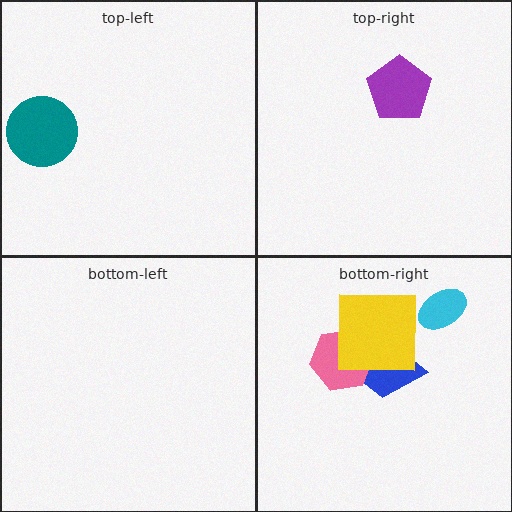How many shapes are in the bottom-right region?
4.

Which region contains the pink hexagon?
The bottom-right region.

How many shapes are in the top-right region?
1.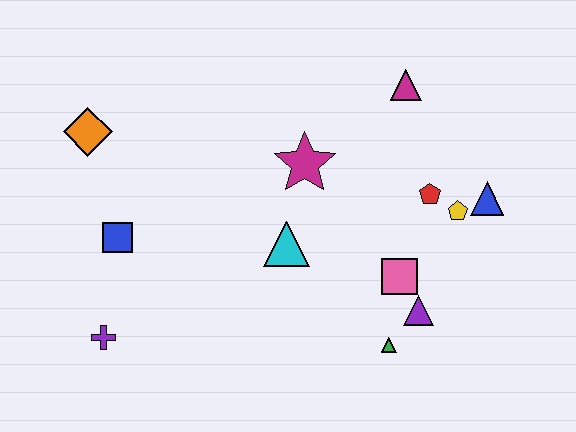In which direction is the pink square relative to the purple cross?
The pink square is to the right of the purple cross.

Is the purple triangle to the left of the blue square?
No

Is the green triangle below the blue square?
Yes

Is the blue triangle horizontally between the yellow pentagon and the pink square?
No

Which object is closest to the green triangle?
The purple triangle is closest to the green triangle.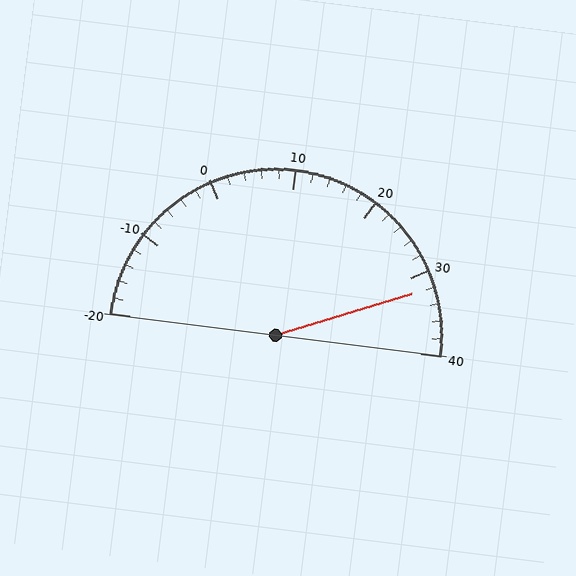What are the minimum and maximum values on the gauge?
The gauge ranges from -20 to 40.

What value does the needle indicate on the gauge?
The needle indicates approximately 32.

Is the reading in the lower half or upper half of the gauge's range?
The reading is in the upper half of the range (-20 to 40).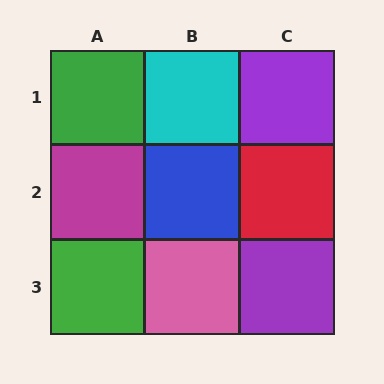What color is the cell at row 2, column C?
Red.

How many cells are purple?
2 cells are purple.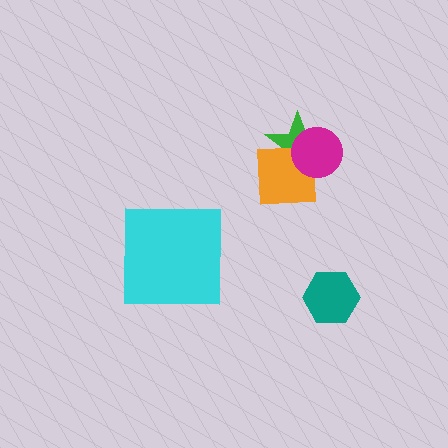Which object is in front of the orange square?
The magenta circle is in front of the orange square.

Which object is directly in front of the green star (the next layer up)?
The orange square is directly in front of the green star.